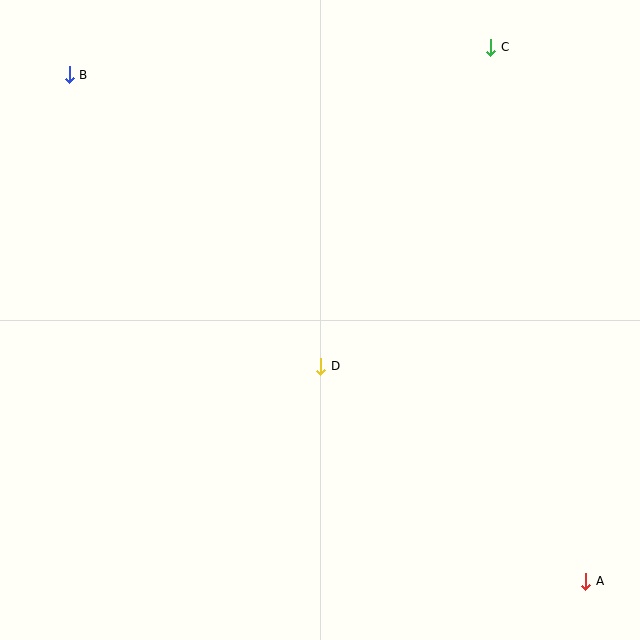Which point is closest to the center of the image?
Point D at (321, 366) is closest to the center.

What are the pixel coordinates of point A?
Point A is at (586, 581).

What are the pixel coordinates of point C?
Point C is at (491, 47).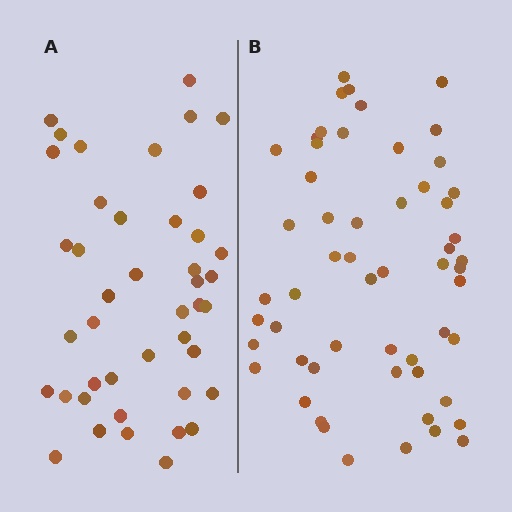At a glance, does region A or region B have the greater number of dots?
Region B (the right region) has more dots.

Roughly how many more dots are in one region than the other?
Region B has approximately 15 more dots than region A.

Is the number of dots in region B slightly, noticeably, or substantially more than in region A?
Region B has noticeably more, but not dramatically so. The ratio is roughly 1.3 to 1.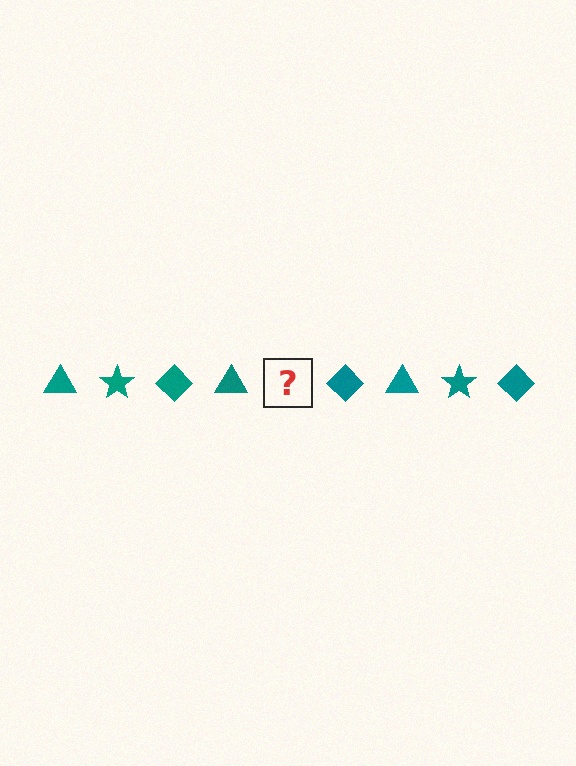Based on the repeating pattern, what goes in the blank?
The blank should be a teal star.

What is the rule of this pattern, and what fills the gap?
The rule is that the pattern cycles through triangle, star, diamond shapes in teal. The gap should be filled with a teal star.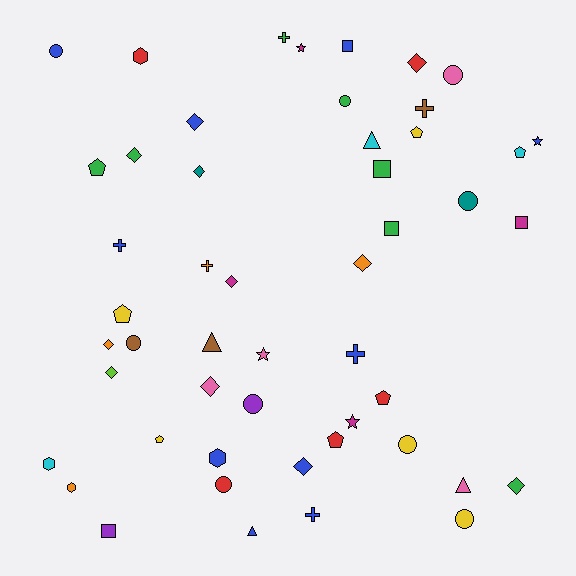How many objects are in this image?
There are 50 objects.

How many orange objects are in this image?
There are 4 orange objects.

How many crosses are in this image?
There are 6 crosses.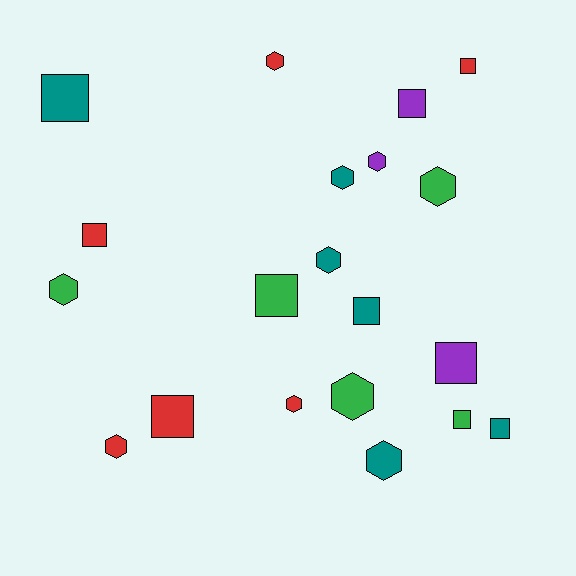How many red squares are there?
There are 3 red squares.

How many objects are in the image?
There are 20 objects.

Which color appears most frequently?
Teal, with 6 objects.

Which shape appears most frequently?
Square, with 10 objects.